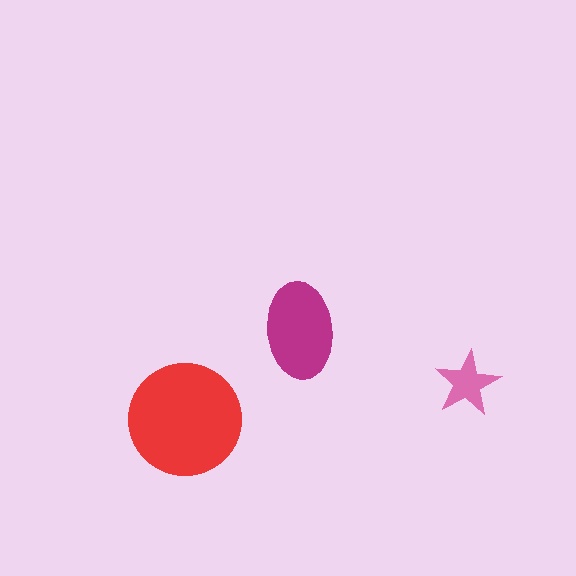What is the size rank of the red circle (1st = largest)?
1st.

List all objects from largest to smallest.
The red circle, the magenta ellipse, the pink star.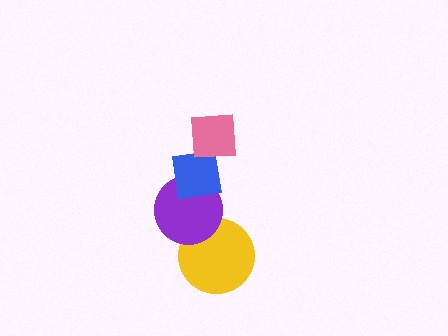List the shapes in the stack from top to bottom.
From top to bottom: the pink square, the blue square, the purple circle, the yellow circle.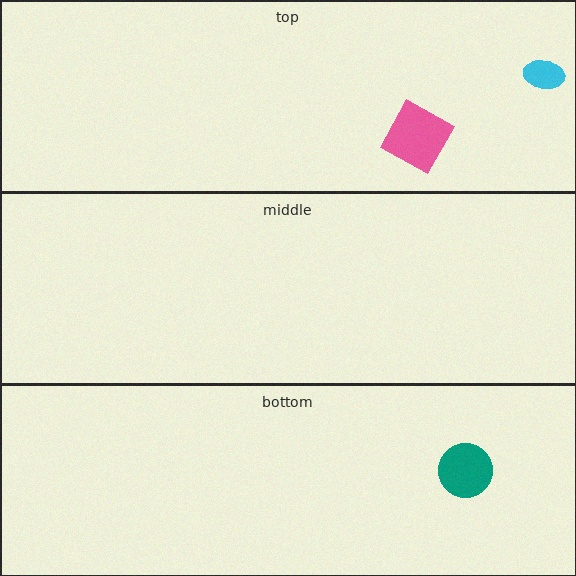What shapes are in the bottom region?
The teal circle.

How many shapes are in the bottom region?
1.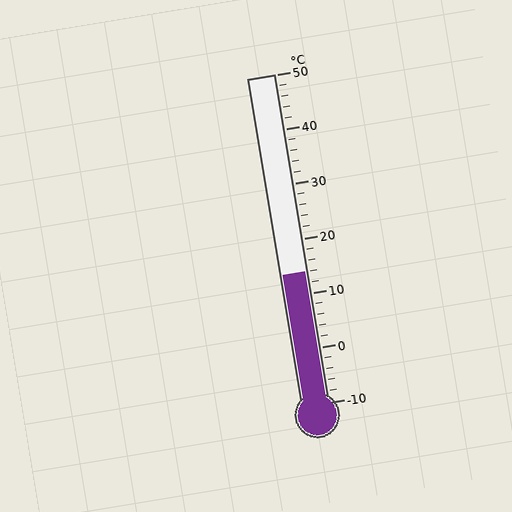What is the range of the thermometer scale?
The thermometer scale ranges from -10°C to 50°C.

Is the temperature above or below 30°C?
The temperature is below 30°C.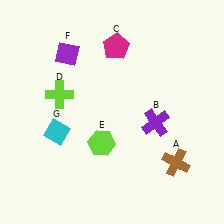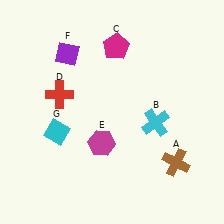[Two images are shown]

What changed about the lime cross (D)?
In Image 1, D is lime. In Image 2, it changed to red.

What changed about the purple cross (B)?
In Image 1, B is purple. In Image 2, it changed to cyan.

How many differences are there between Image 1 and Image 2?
There are 3 differences between the two images.